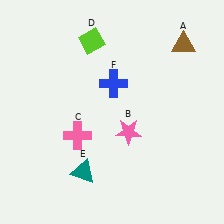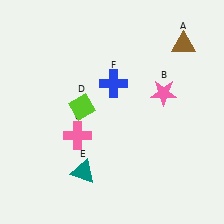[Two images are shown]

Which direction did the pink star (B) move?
The pink star (B) moved up.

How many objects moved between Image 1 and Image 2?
2 objects moved between the two images.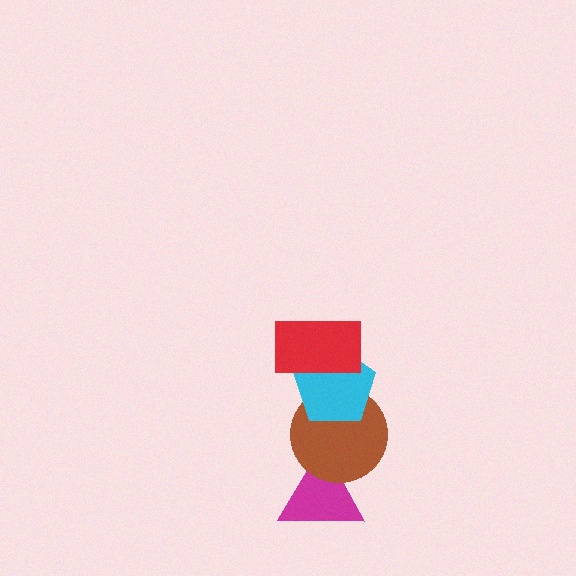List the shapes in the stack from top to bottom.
From top to bottom: the red rectangle, the cyan pentagon, the brown circle, the magenta triangle.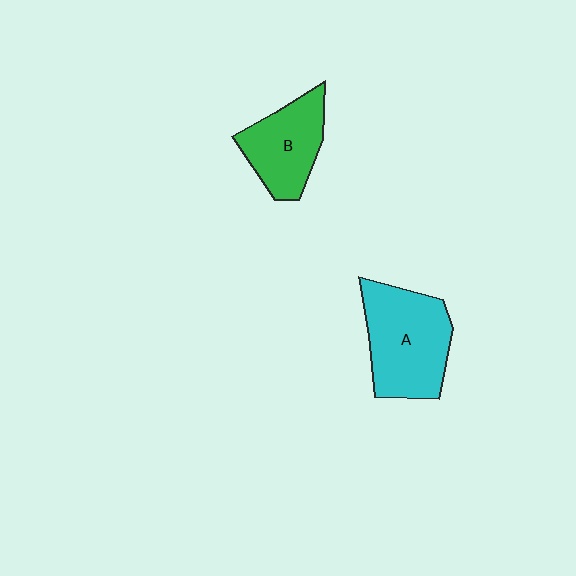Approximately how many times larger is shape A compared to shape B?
Approximately 1.4 times.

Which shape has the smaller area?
Shape B (green).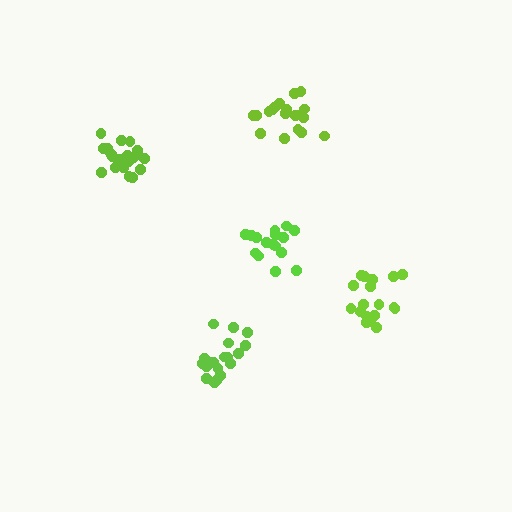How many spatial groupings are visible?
There are 5 spatial groupings.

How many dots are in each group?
Group 1: 20 dots, Group 2: 19 dots, Group 3: 16 dots, Group 4: 21 dots, Group 5: 18 dots (94 total).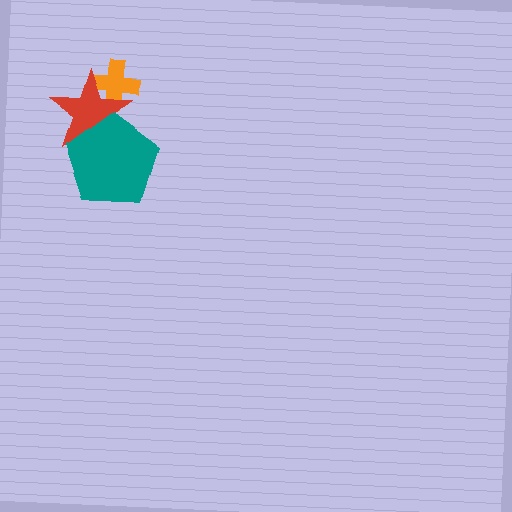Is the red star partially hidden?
Yes, it is partially covered by another shape.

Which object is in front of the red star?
The teal pentagon is in front of the red star.